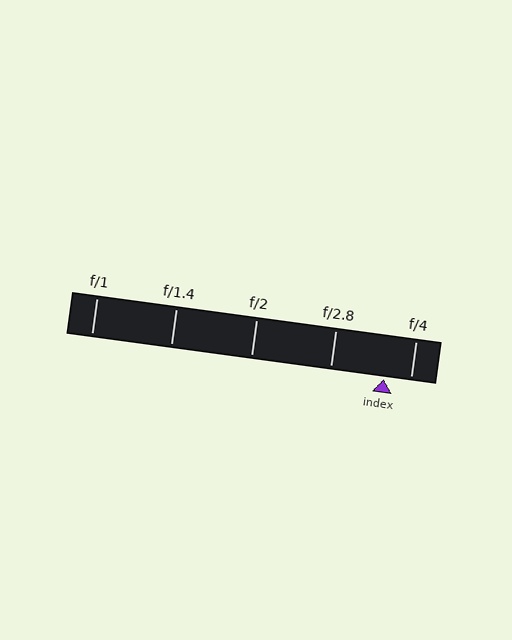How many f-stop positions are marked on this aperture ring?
There are 5 f-stop positions marked.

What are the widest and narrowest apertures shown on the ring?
The widest aperture shown is f/1 and the narrowest is f/4.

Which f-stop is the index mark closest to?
The index mark is closest to f/4.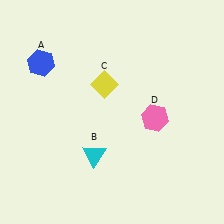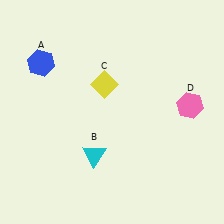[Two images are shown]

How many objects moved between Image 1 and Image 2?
1 object moved between the two images.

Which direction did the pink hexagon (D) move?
The pink hexagon (D) moved right.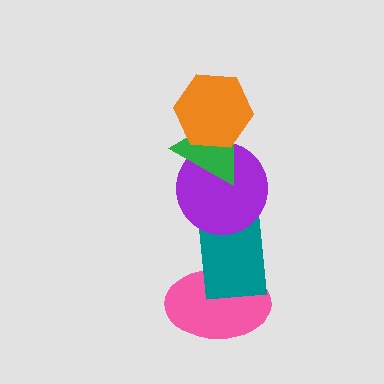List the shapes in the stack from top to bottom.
From top to bottom: the orange hexagon, the green triangle, the purple circle, the teal rectangle, the pink ellipse.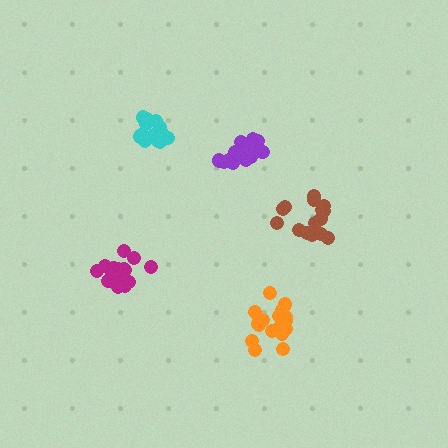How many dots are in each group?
Group 1: 19 dots, Group 2: 15 dots, Group 3: 16 dots, Group 4: 19 dots, Group 5: 15 dots (84 total).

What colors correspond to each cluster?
The clusters are colored: orange, brown, purple, magenta, cyan.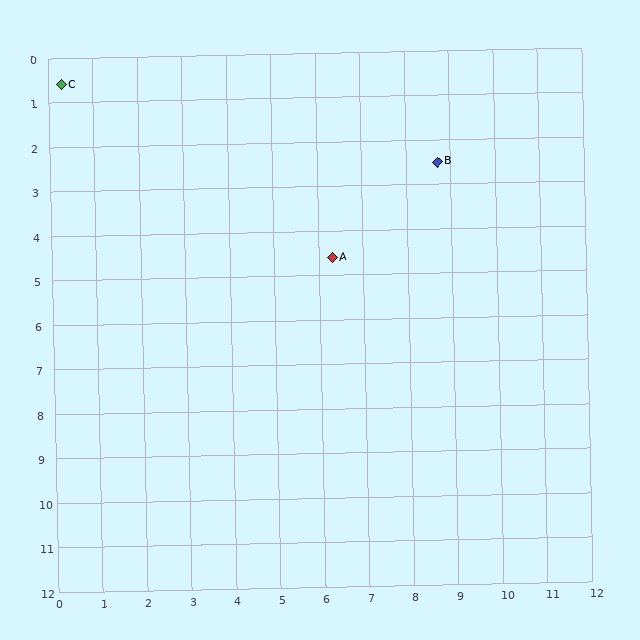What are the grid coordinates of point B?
Point B is at approximately (8.7, 2.5).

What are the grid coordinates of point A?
Point A is at approximately (6.3, 4.6).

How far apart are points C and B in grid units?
Points C and B are about 8.6 grid units apart.